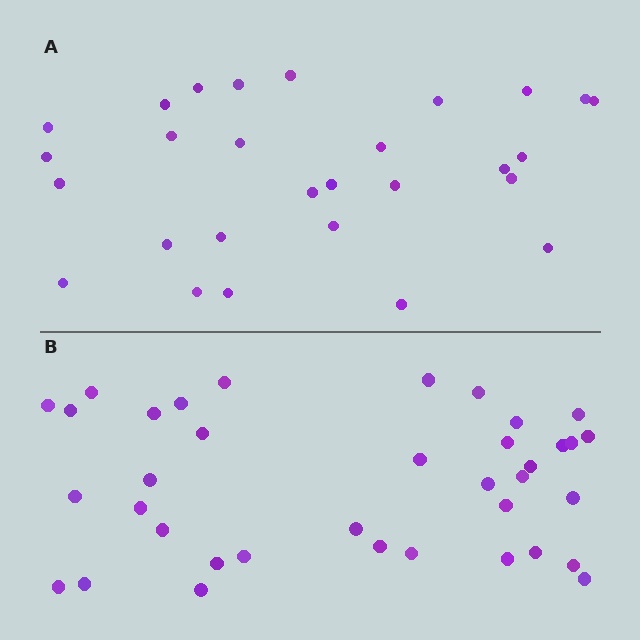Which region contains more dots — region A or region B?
Region B (the bottom region) has more dots.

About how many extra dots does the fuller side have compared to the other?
Region B has roughly 8 or so more dots than region A.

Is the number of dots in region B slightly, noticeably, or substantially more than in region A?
Region B has noticeably more, but not dramatically so. The ratio is roughly 1.3 to 1.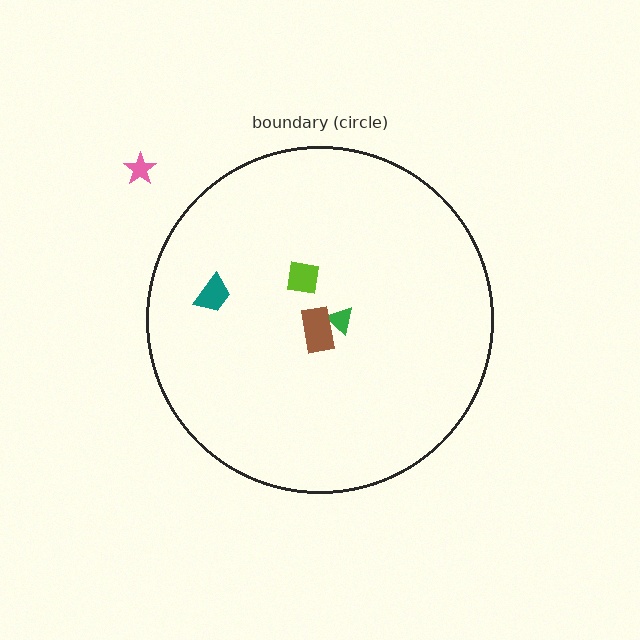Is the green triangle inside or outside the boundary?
Inside.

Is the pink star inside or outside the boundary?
Outside.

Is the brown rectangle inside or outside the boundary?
Inside.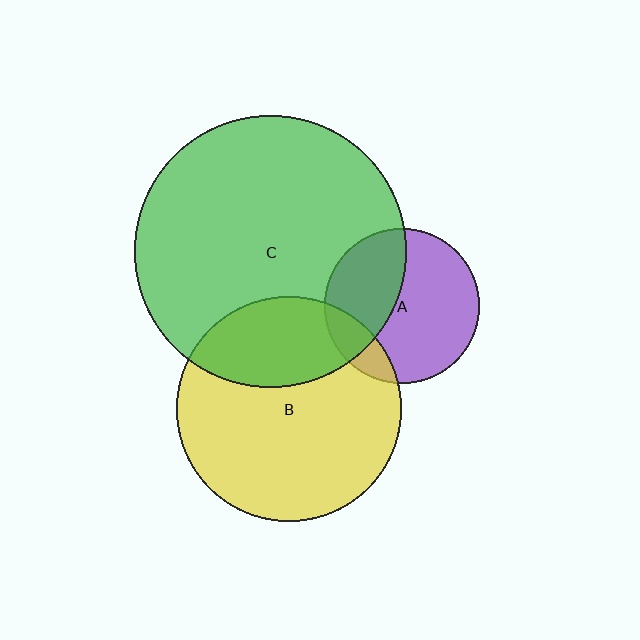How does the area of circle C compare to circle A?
Approximately 3.1 times.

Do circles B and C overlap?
Yes.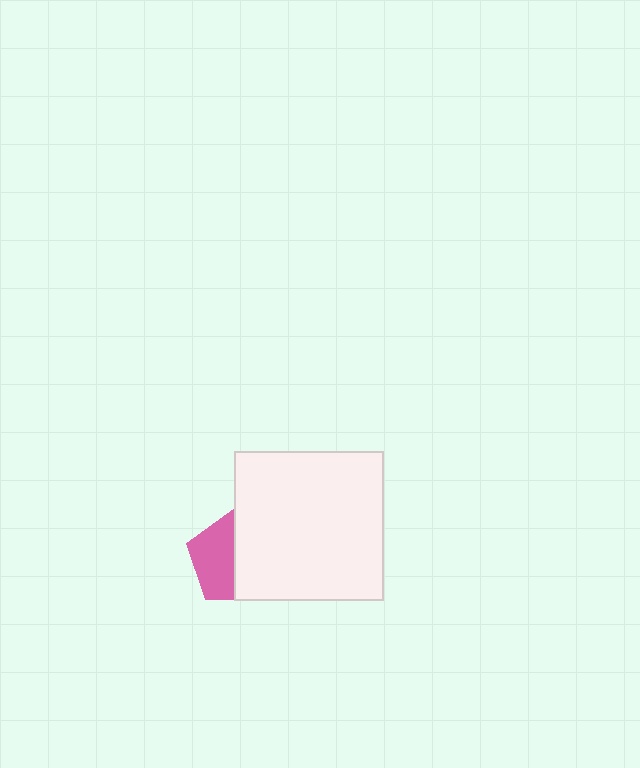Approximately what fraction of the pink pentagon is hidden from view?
Roughly 52% of the pink pentagon is hidden behind the white square.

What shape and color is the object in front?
The object in front is a white square.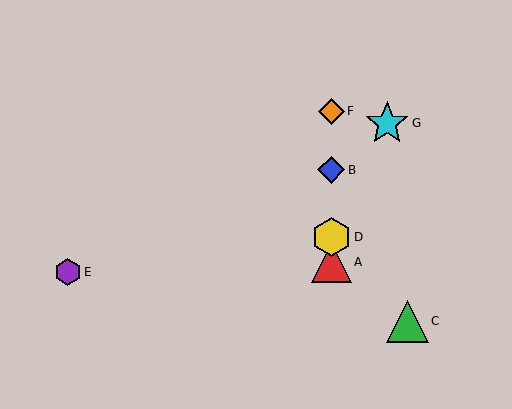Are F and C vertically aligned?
No, F is at x≈331 and C is at x≈407.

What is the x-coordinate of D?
Object D is at x≈331.